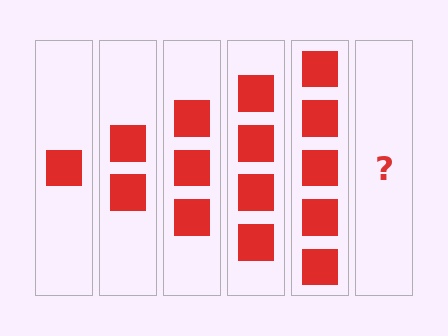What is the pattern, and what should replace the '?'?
The pattern is that each step adds one more square. The '?' should be 6 squares.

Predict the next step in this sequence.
The next step is 6 squares.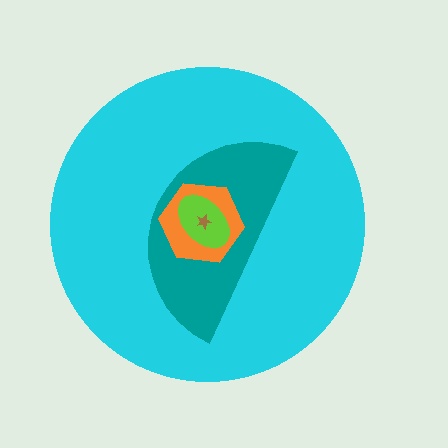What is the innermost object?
The brown star.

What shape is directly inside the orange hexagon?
The lime ellipse.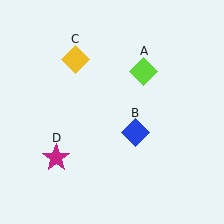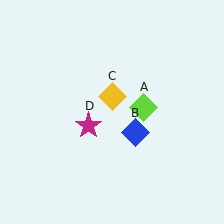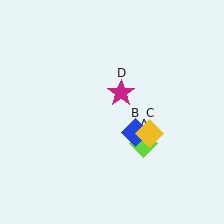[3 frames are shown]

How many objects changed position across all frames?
3 objects changed position: lime diamond (object A), yellow diamond (object C), magenta star (object D).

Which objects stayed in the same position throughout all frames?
Blue diamond (object B) remained stationary.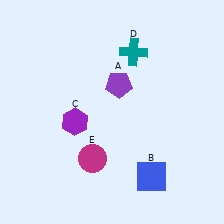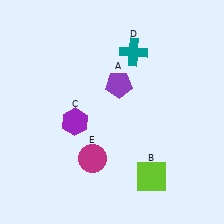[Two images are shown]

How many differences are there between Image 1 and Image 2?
There is 1 difference between the two images.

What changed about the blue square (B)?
In Image 1, B is blue. In Image 2, it changed to lime.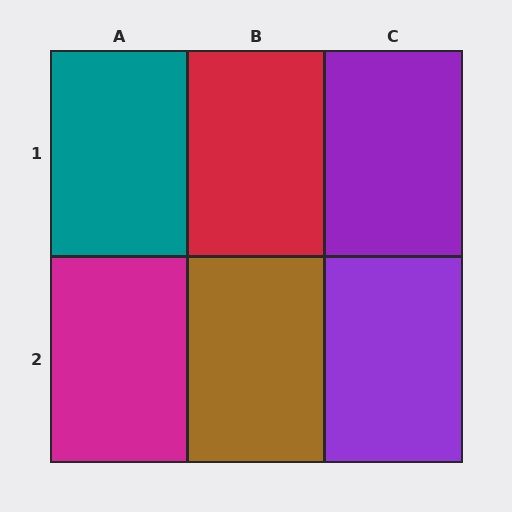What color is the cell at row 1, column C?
Purple.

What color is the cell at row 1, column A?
Teal.